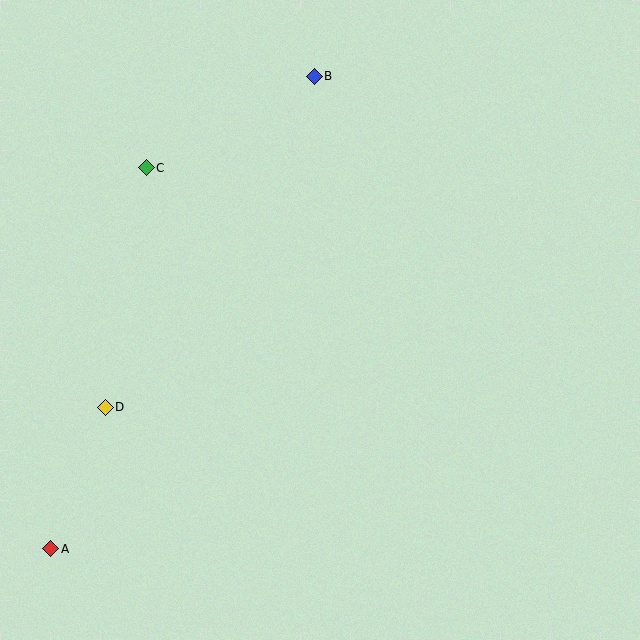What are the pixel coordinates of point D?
Point D is at (105, 407).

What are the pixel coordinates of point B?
Point B is at (314, 76).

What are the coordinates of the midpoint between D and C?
The midpoint between D and C is at (126, 288).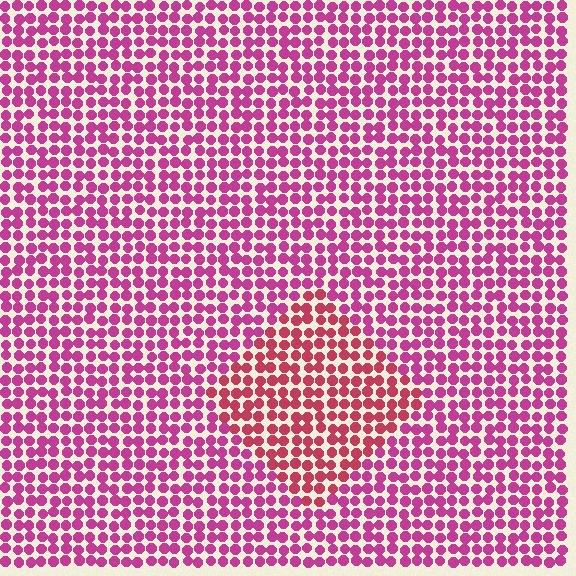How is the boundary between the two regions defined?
The boundary is defined purely by a slight shift in hue (about 26 degrees). Spacing, size, and orientation are identical on both sides.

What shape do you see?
I see a diamond.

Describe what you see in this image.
The image is filled with small magenta elements in a uniform arrangement. A diamond-shaped region is visible where the elements are tinted to a slightly different hue, forming a subtle color boundary.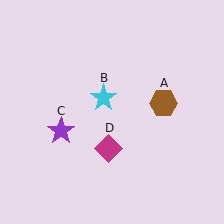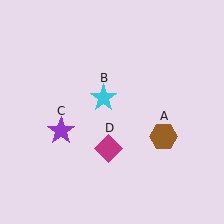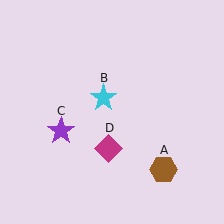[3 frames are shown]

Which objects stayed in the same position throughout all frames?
Cyan star (object B) and purple star (object C) and magenta diamond (object D) remained stationary.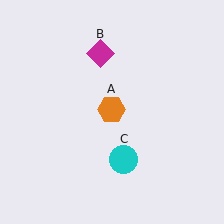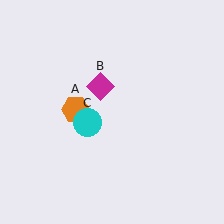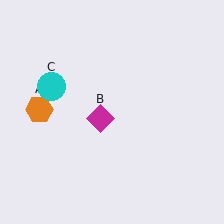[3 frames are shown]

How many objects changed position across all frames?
3 objects changed position: orange hexagon (object A), magenta diamond (object B), cyan circle (object C).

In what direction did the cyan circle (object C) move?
The cyan circle (object C) moved up and to the left.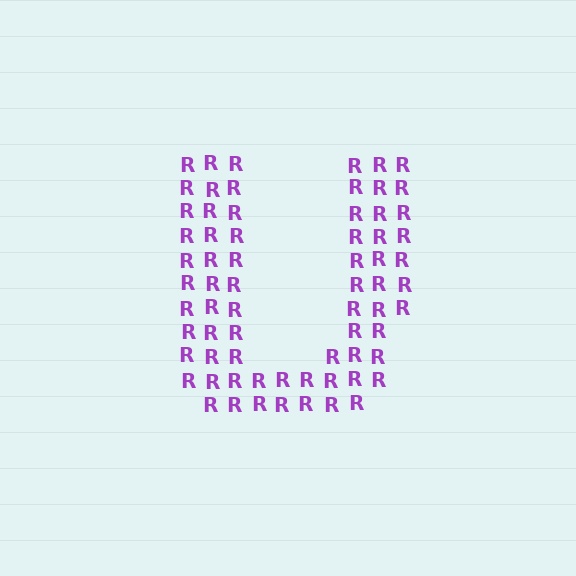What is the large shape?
The large shape is the letter U.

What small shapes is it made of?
It is made of small letter R's.